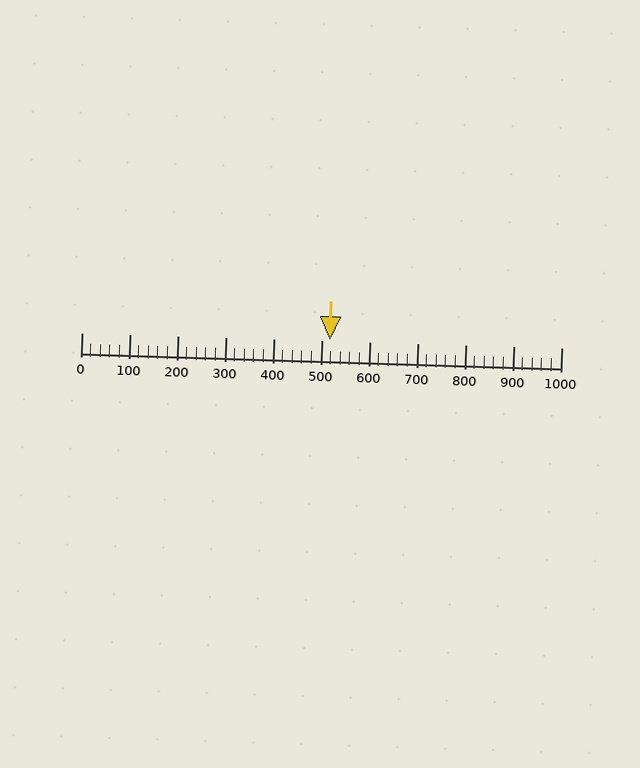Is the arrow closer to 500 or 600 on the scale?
The arrow is closer to 500.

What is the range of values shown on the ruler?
The ruler shows values from 0 to 1000.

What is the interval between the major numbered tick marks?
The major tick marks are spaced 100 units apart.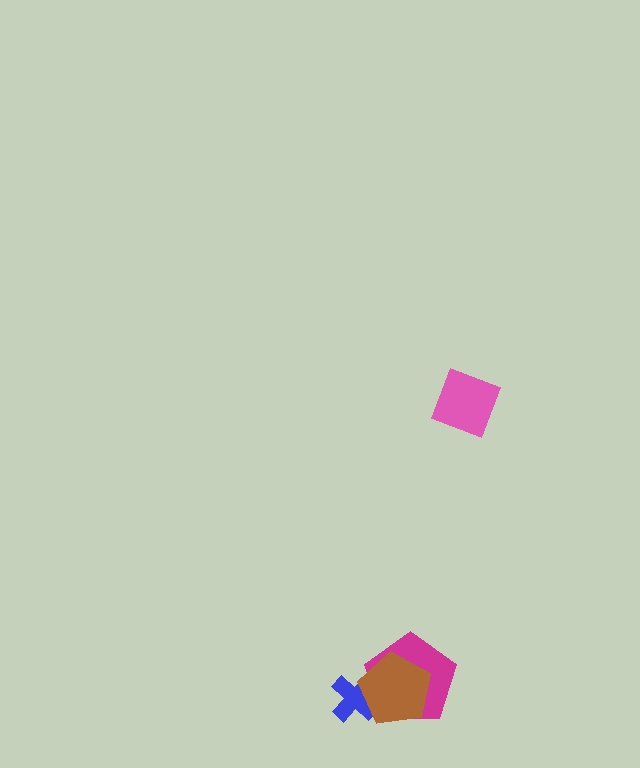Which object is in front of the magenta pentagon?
The brown pentagon is in front of the magenta pentagon.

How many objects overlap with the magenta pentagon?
2 objects overlap with the magenta pentagon.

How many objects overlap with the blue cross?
2 objects overlap with the blue cross.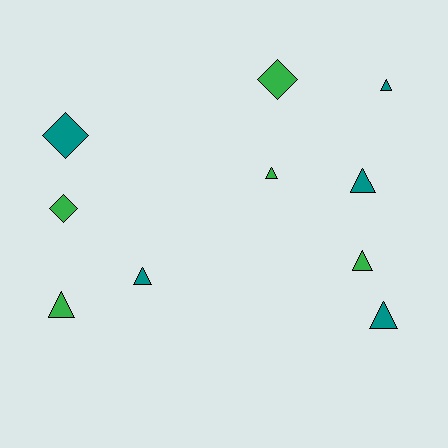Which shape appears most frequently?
Triangle, with 7 objects.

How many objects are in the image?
There are 10 objects.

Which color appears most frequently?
Green, with 5 objects.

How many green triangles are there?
There are 3 green triangles.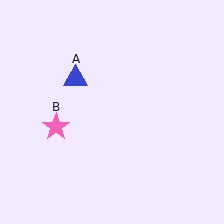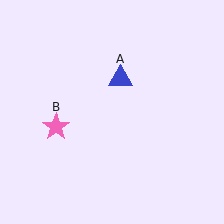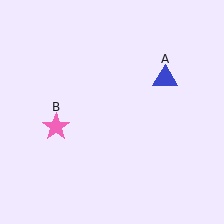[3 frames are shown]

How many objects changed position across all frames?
1 object changed position: blue triangle (object A).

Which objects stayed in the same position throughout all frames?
Pink star (object B) remained stationary.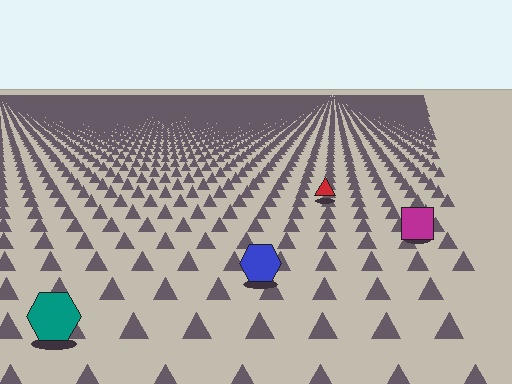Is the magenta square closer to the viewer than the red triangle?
Yes. The magenta square is closer — you can tell from the texture gradient: the ground texture is coarser near it.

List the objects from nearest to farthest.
From nearest to farthest: the teal hexagon, the blue hexagon, the magenta square, the red triangle.